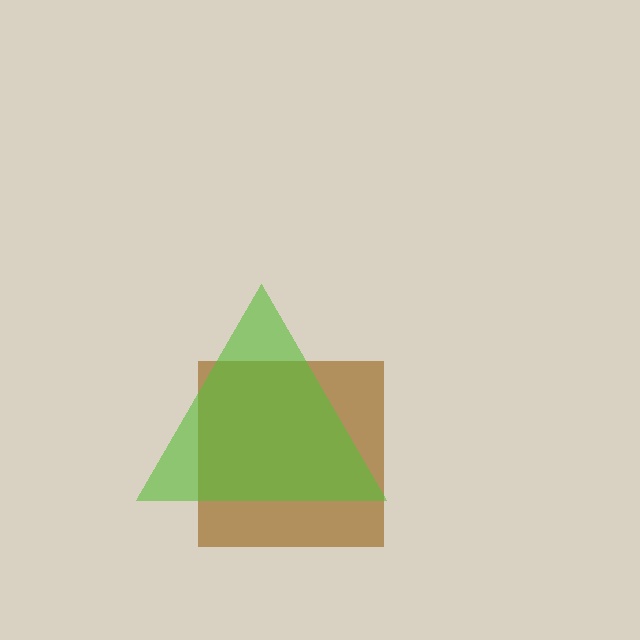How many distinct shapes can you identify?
There are 2 distinct shapes: a brown square, a lime triangle.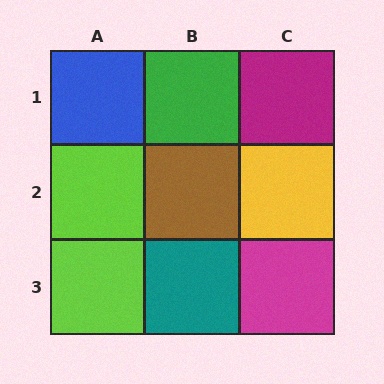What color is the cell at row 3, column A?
Lime.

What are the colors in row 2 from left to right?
Lime, brown, yellow.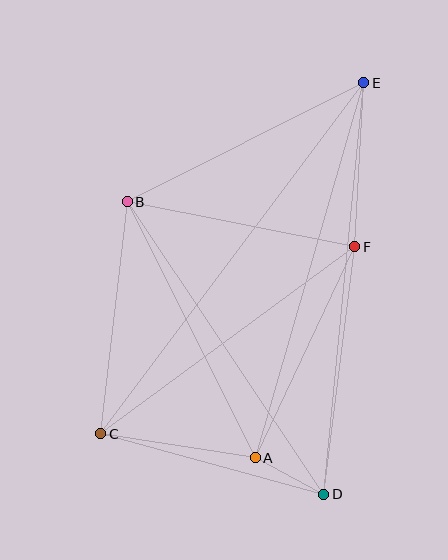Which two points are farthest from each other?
Points C and E are farthest from each other.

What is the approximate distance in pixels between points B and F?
The distance between B and F is approximately 232 pixels.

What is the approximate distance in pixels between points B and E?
The distance between B and E is approximately 265 pixels.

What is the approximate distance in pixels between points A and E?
The distance between A and E is approximately 390 pixels.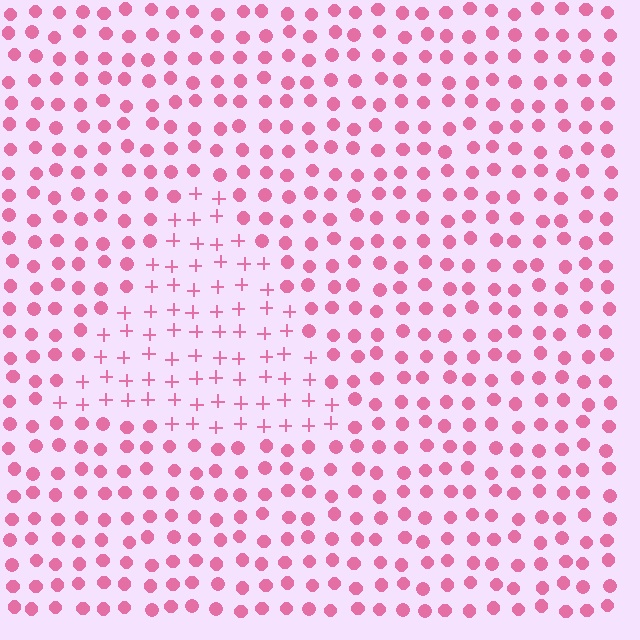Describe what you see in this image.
The image is filled with small pink elements arranged in a uniform grid. A triangle-shaped region contains plus signs, while the surrounding area contains circles. The boundary is defined purely by the change in element shape.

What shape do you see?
I see a triangle.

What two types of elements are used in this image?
The image uses plus signs inside the triangle region and circles outside it.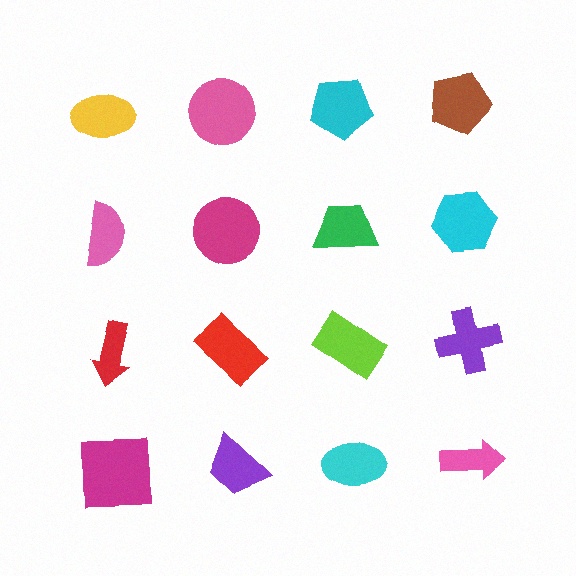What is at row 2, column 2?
A magenta circle.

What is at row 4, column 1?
A magenta square.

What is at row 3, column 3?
A lime rectangle.